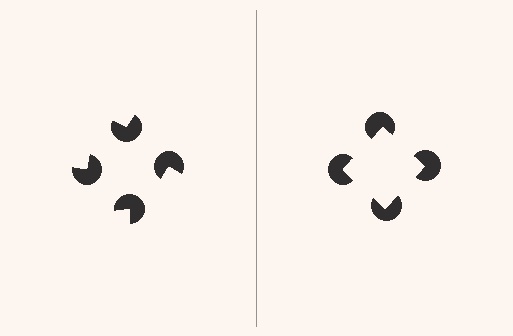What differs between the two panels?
The pac-man discs are positioned identically on both sides; only the wedge orientations differ. On the right they align to a square; on the left they are misaligned.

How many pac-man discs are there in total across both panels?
8 — 4 on each side.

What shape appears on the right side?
An illusory square.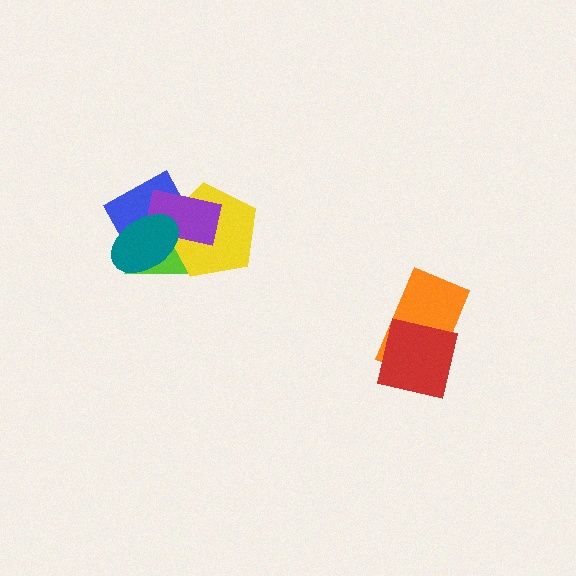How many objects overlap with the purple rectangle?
4 objects overlap with the purple rectangle.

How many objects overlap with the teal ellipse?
4 objects overlap with the teal ellipse.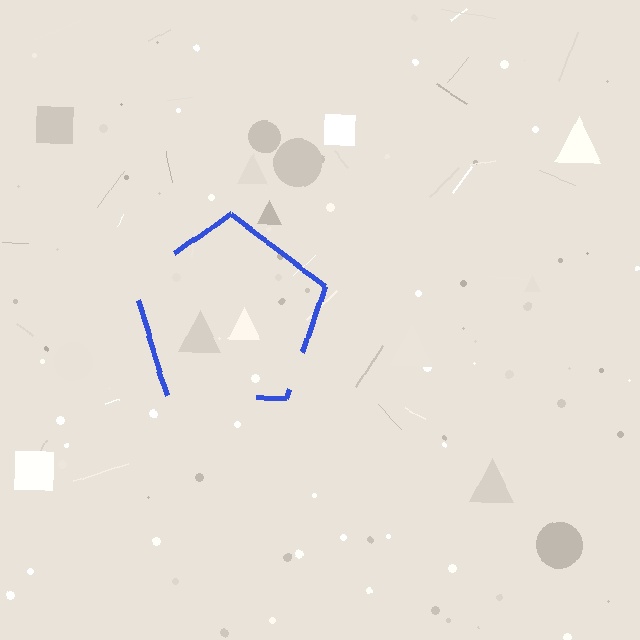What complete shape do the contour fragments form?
The contour fragments form a pentagon.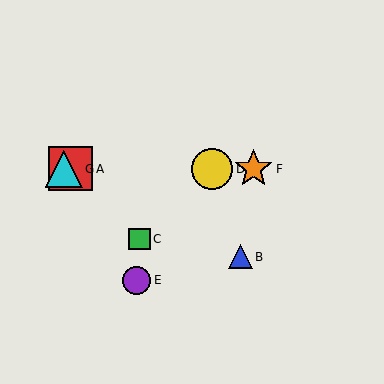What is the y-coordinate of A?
Object A is at y≈169.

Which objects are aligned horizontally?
Objects A, D, F, G are aligned horizontally.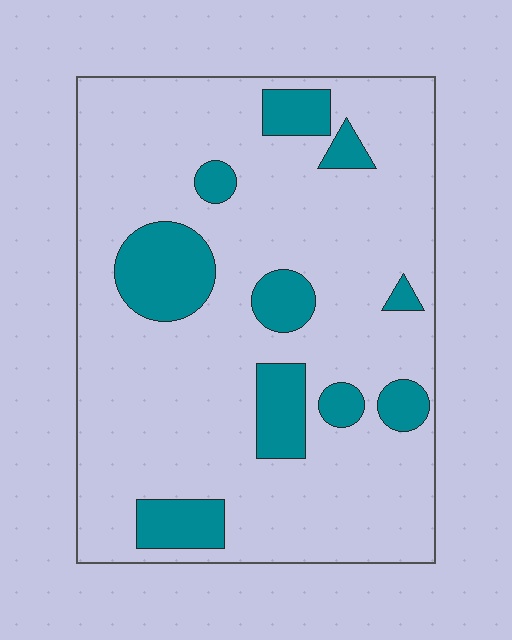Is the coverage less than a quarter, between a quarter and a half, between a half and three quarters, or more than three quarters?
Less than a quarter.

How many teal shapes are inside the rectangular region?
10.